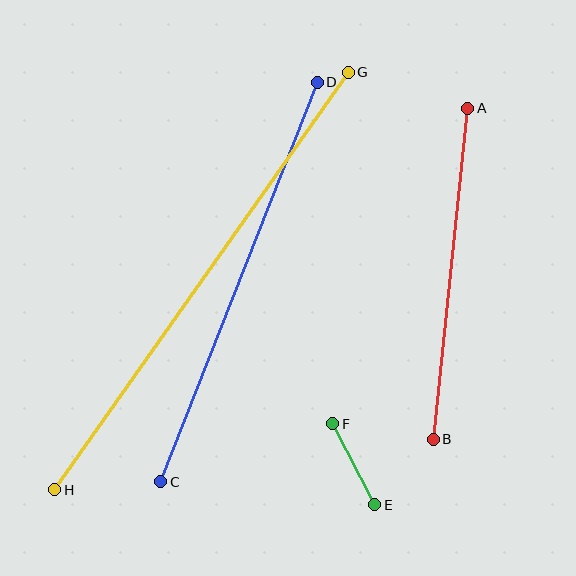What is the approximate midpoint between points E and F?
The midpoint is at approximately (354, 464) pixels.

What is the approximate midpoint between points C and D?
The midpoint is at approximately (239, 282) pixels.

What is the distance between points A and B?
The distance is approximately 333 pixels.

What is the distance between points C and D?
The distance is approximately 429 pixels.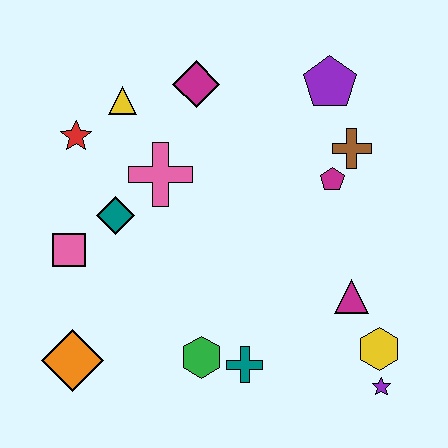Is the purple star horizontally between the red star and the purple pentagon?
No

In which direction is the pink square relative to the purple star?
The pink square is to the left of the purple star.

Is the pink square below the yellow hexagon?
No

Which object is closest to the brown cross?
The magenta pentagon is closest to the brown cross.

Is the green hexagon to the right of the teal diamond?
Yes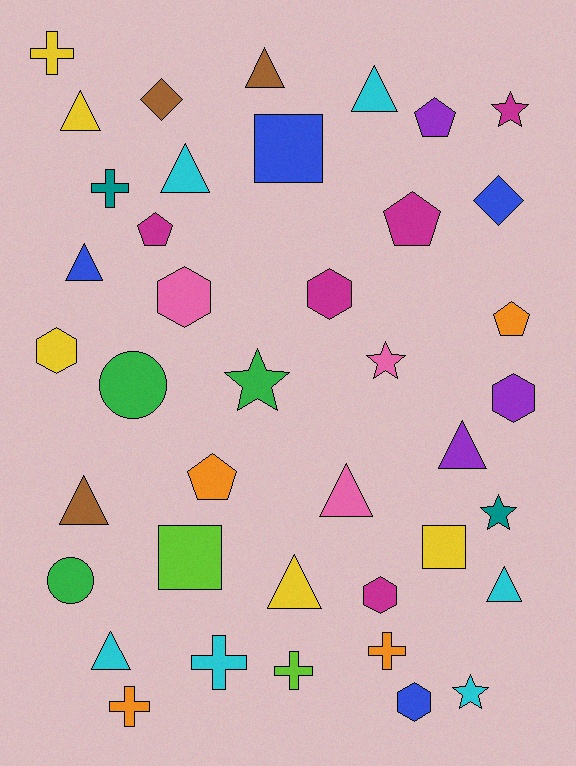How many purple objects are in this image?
There are 3 purple objects.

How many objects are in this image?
There are 40 objects.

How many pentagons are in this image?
There are 5 pentagons.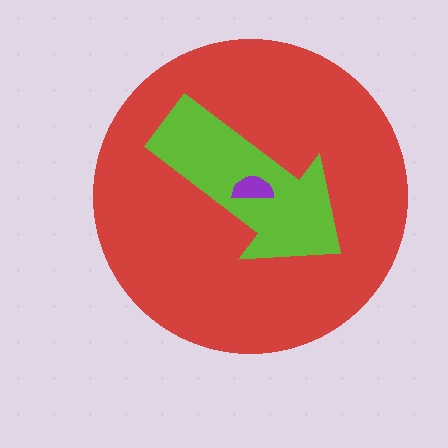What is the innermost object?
The purple semicircle.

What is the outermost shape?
The red circle.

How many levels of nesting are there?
3.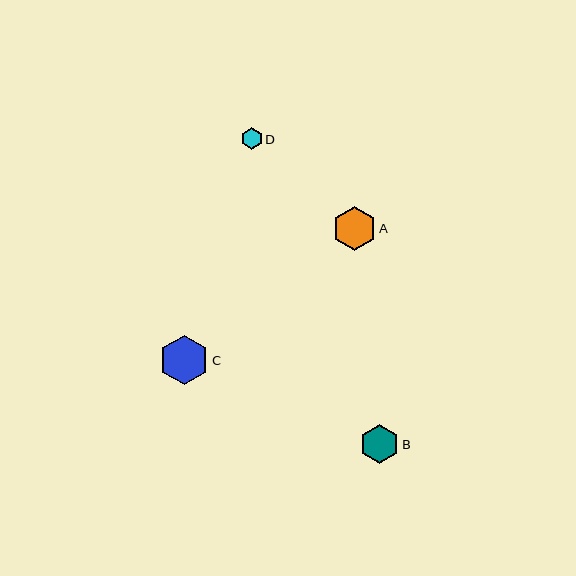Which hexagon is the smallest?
Hexagon D is the smallest with a size of approximately 21 pixels.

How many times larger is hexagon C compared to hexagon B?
Hexagon C is approximately 1.3 times the size of hexagon B.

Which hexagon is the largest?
Hexagon C is the largest with a size of approximately 49 pixels.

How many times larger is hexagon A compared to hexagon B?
Hexagon A is approximately 1.1 times the size of hexagon B.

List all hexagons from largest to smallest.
From largest to smallest: C, A, B, D.